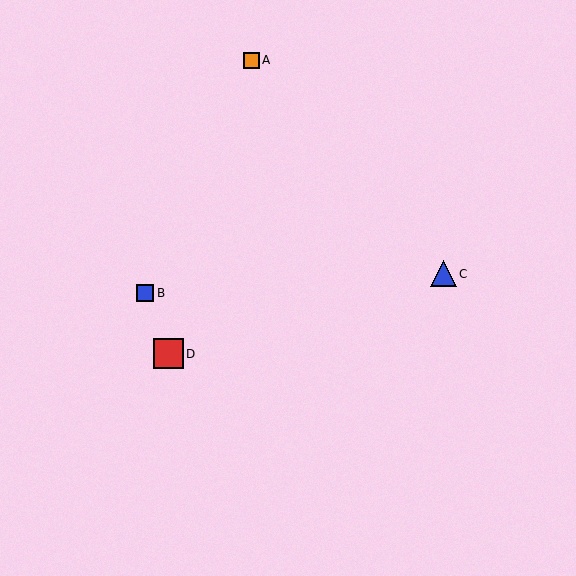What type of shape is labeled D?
Shape D is a red square.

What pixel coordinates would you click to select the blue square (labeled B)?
Click at (145, 293) to select the blue square B.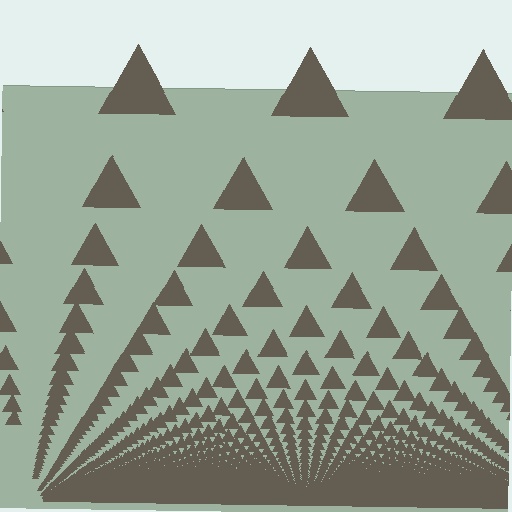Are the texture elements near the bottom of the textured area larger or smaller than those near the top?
Smaller. The gradient is inverted — elements near the bottom are smaller and denser.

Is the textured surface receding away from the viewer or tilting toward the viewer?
The surface appears to tilt toward the viewer. Texture elements get larger and sparser toward the top.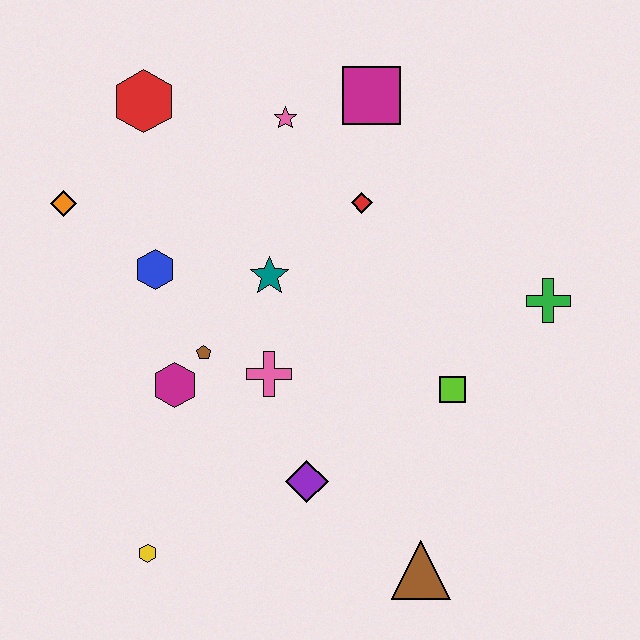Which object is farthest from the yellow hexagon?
The magenta square is farthest from the yellow hexagon.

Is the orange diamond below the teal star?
No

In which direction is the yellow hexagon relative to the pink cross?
The yellow hexagon is below the pink cross.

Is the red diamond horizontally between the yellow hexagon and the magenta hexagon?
No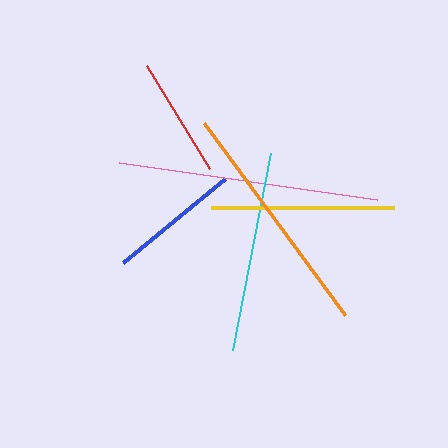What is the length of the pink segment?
The pink segment is approximately 261 pixels long.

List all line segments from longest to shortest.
From longest to shortest: pink, orange, cyan, yellow, blue, red.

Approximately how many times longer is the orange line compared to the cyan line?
The orange line is approximately 1.2 times the length of the cyan line.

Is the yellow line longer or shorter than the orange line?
The orange line is longer than the yellow line.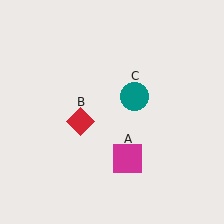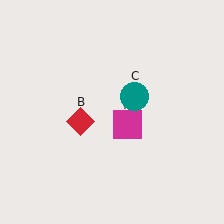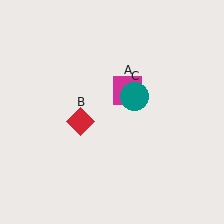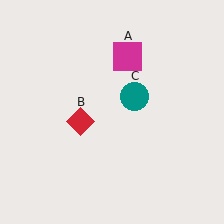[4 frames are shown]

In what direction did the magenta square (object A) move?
The magenta square (object A) moved up.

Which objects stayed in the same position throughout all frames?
Red diamond (object B) and teal circle (object C) remained stationary.